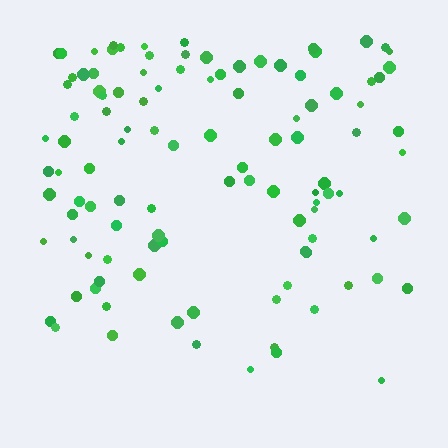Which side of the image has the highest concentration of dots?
The top.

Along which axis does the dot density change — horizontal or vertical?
Vertical.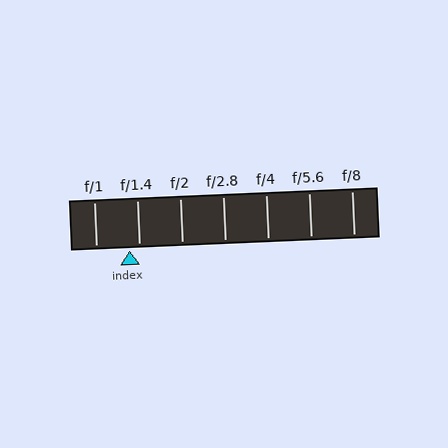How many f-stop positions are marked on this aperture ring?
There are 7 f-stop positions marked.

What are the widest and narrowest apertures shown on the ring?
The widest aperture shown is f/1 and the narrowest is f/8.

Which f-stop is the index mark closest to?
The index mark is closest to f/1.4.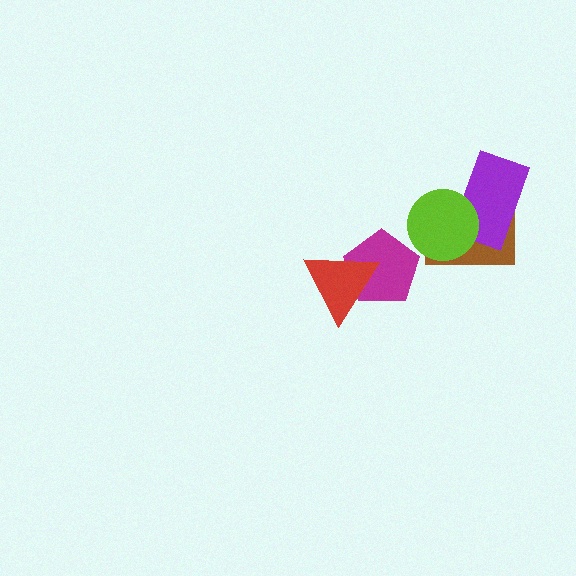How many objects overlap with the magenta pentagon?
1 object overlaps with the magenta pentagon.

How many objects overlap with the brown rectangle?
2 objects overlap with the brown rectangle.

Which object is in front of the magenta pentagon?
The red triangle is in front of the magenta pentagon.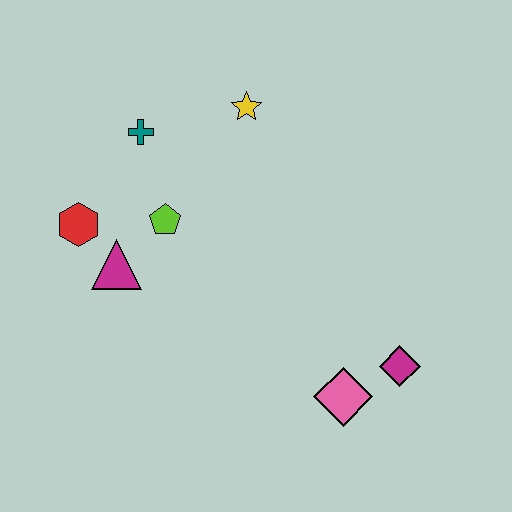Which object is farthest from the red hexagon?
The magenta diamond is farthest from the red hexagon.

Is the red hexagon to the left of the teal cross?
Yes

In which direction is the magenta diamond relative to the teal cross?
The magenta diamond is to the right of the teal cross.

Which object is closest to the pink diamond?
The magenta diamond is closest to the pink diamond.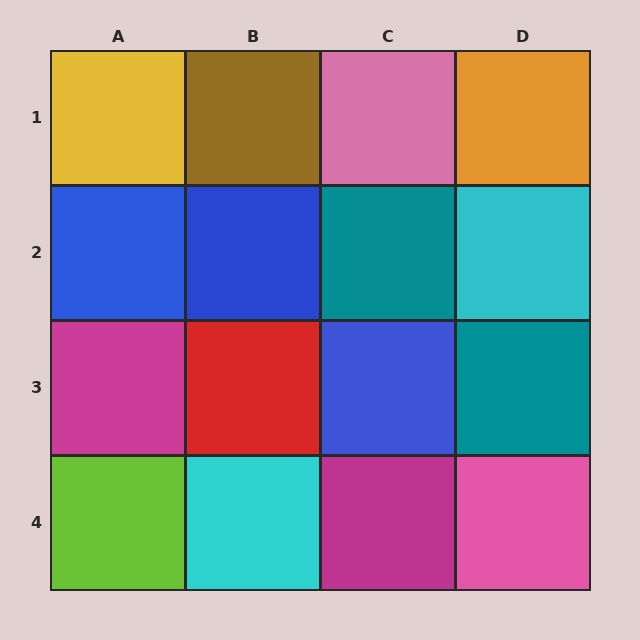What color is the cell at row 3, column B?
Red.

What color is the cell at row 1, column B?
Brown.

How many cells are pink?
2 cells are pink.